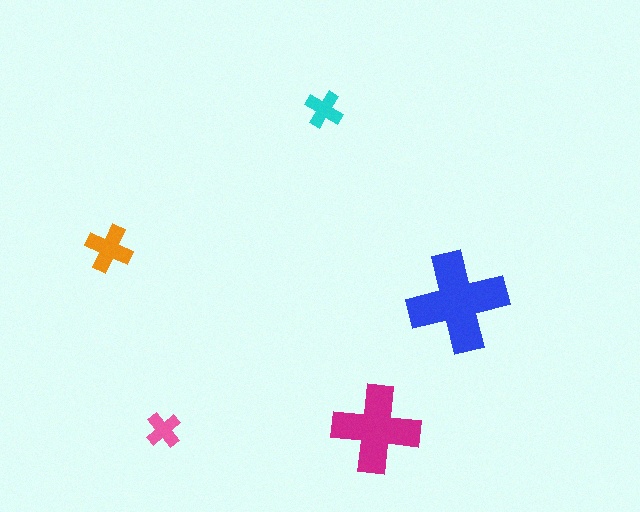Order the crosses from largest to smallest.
the blue one, the magenta one, the orange one, the cyan one, the pink one.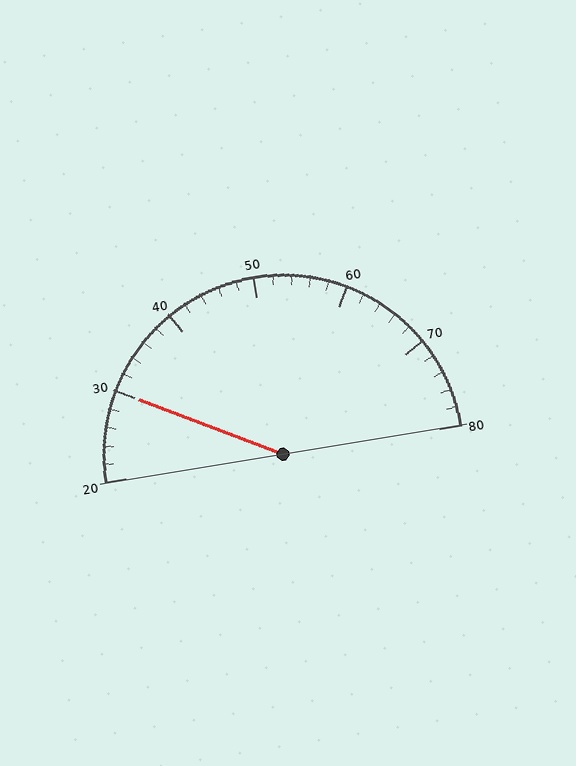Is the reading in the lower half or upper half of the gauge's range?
The reading is in the lower half of the range (20 to 80).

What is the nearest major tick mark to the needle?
The nearest major tick mark is 30.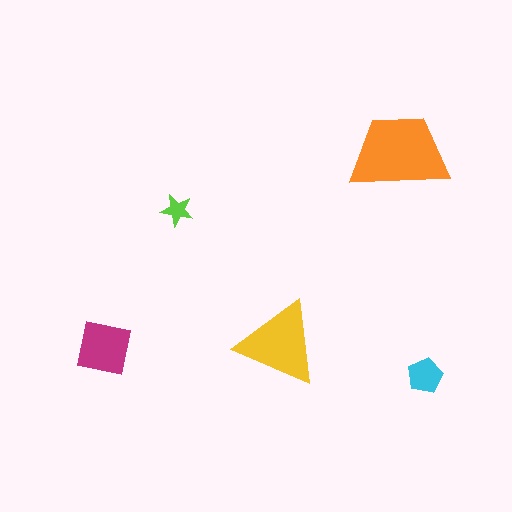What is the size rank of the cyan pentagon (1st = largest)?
4th.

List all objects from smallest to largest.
The lime star, the cyan pentagon, the magenta square, the yellow triangle, the orange trapezoid.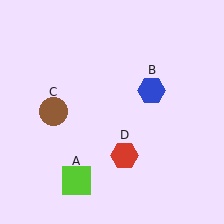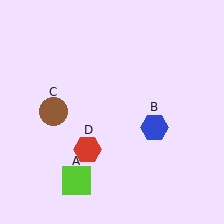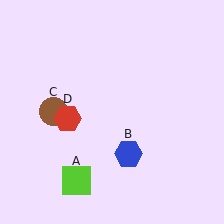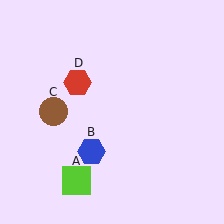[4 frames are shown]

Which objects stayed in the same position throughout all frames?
Lime square (object A) and brown circle (object C) remained stationary.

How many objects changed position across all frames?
2 objects changed position: blue hexagon (object B), red hexagon (object D).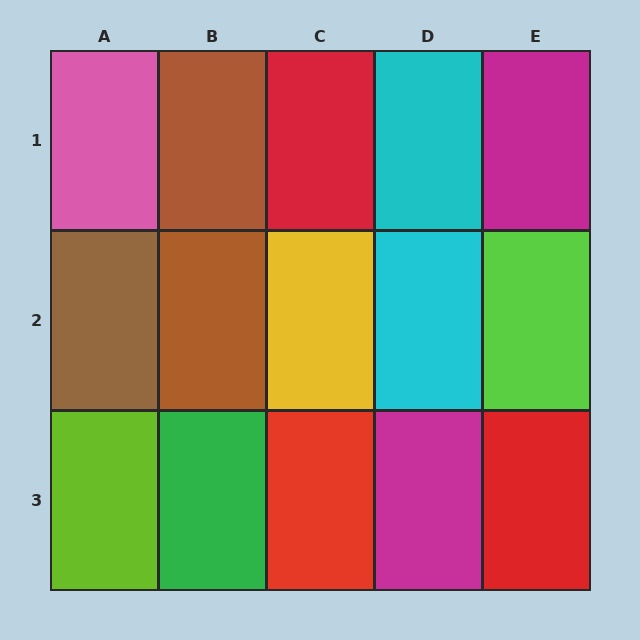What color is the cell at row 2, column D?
Cyan.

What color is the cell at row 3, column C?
Red.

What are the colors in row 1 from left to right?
Pink, brown, red, cyan, magenta.